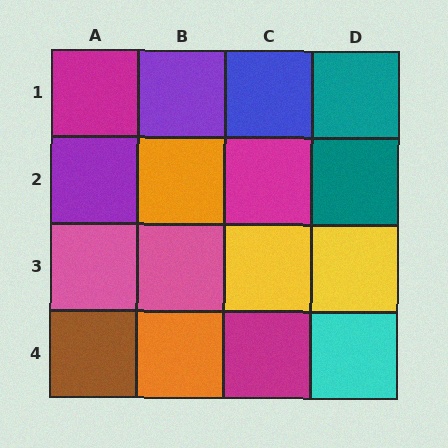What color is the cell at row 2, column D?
Teal.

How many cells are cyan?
1 cell is cyan.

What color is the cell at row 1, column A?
Magenta.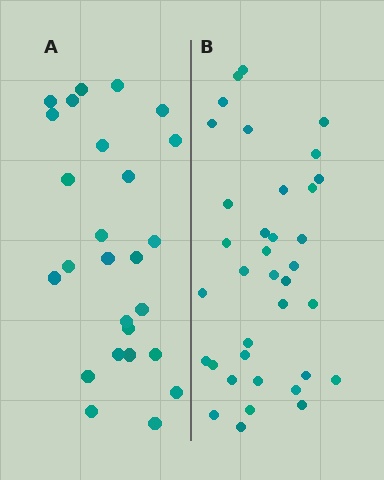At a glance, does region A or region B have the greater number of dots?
Region B (the right region) has more dots.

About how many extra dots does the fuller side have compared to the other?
Region B has roughly 10 or so more dots than region A.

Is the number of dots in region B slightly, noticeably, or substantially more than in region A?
Region B has noticeably more, but not dramatically so. The ratio is roughly 1.4 to 1.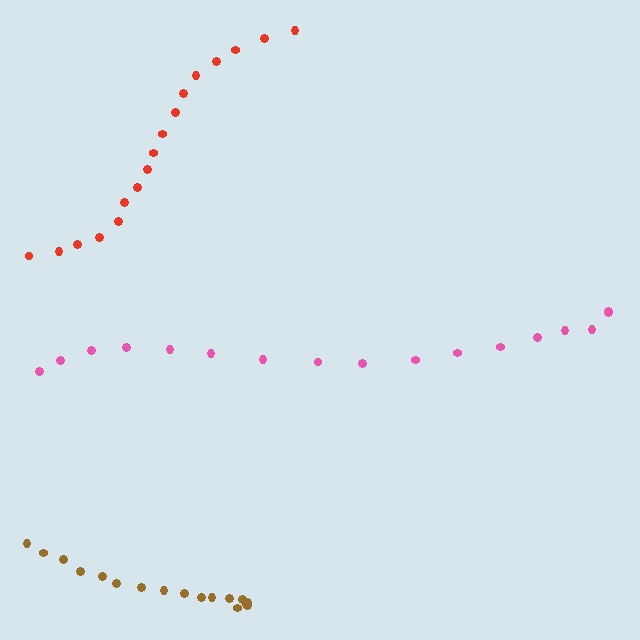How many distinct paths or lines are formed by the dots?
There are 3 distinct paths.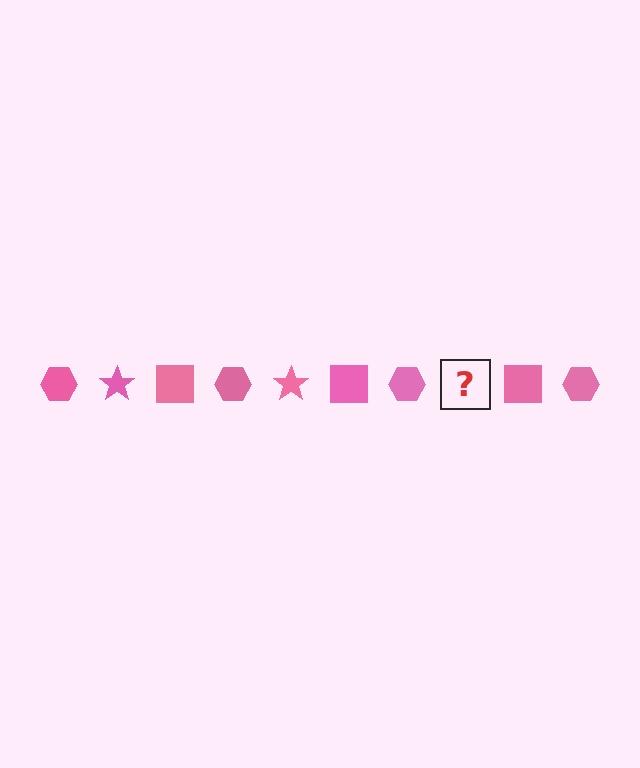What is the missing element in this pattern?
The missing element is a pink star.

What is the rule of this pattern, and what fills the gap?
The rule is that the pattern cycles through hexagon, star, square shapes in pink. The gap should be filled with a pink star.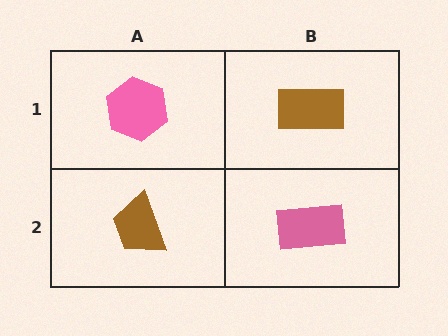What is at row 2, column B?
A pink rectangle.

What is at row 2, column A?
A brown trapezoid.